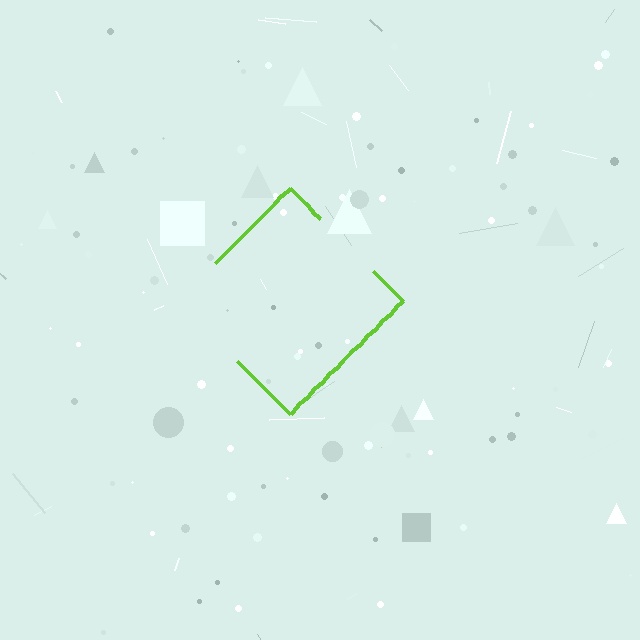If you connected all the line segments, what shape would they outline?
They would outline a diamond.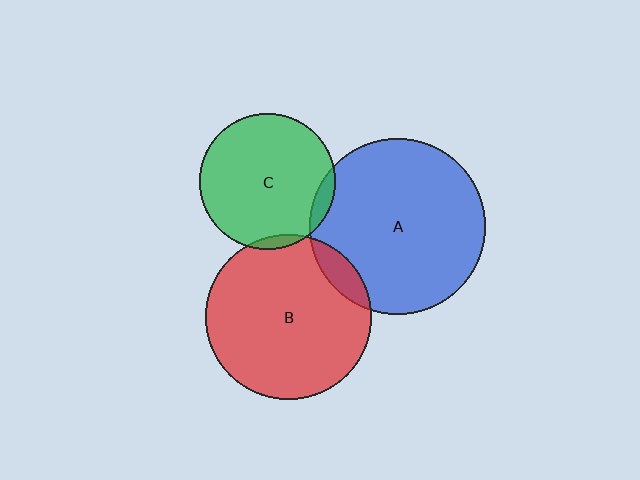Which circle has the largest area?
Circle A (blue).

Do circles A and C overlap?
Yes.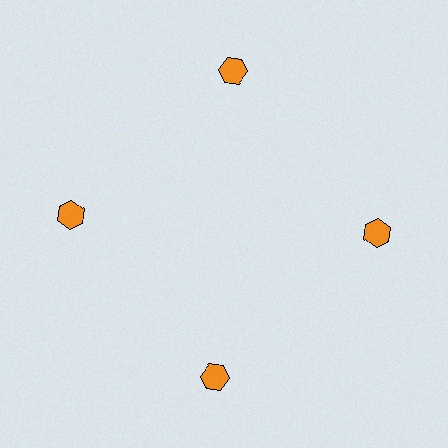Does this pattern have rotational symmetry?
Yes, this pattern has 4-fold rotational symmetry. It looks the same after rotating 90 degrees around the center.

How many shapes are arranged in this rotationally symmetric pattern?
There are 4 shapes, arranged in 4 groups of 1.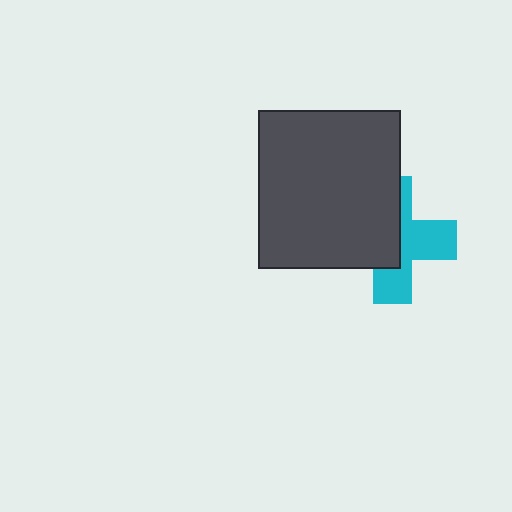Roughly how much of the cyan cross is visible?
About half of it is visible (roughly 48%).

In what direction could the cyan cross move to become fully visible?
The cyan cross could move right. That would shift it out from behind the dark gray rectangle entirely.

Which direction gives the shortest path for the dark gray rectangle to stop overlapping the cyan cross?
Moving left gives the shortest separation.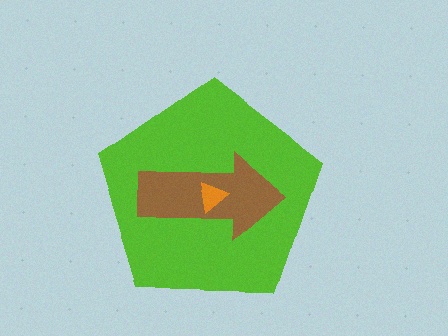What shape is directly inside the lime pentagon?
The brown arrow.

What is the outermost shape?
The lime pentagon.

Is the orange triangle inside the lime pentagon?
Yes.